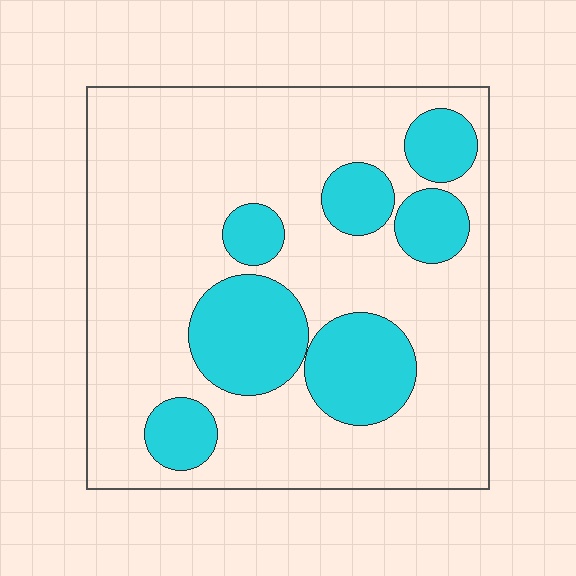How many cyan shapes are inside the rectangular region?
7.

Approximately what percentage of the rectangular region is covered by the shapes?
Approximately 25%.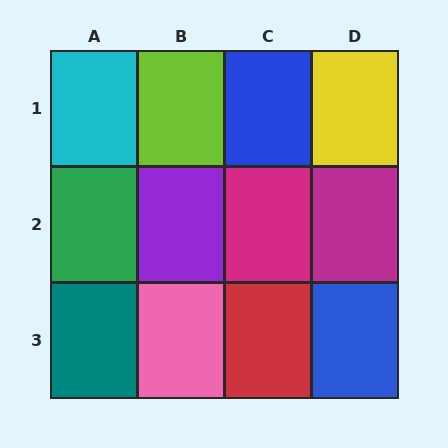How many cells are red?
1 cell is red.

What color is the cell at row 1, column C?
Blue.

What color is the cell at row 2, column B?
Purple.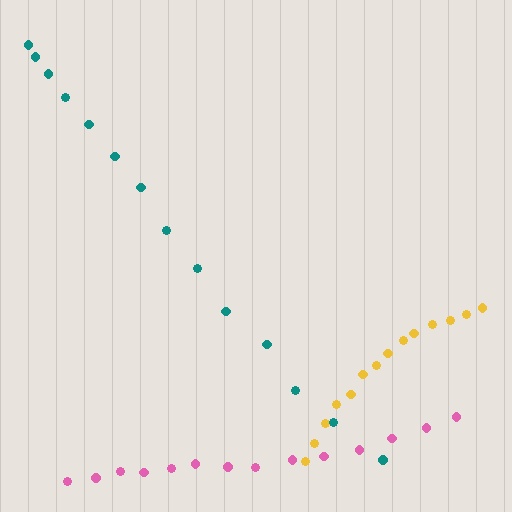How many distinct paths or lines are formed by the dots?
There are 3 distinct paths.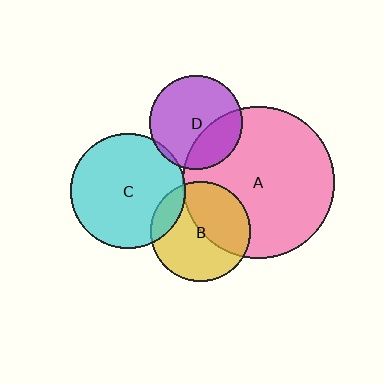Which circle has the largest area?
Circle A (pink).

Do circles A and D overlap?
Yes.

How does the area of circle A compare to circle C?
Approximately 1.7 times.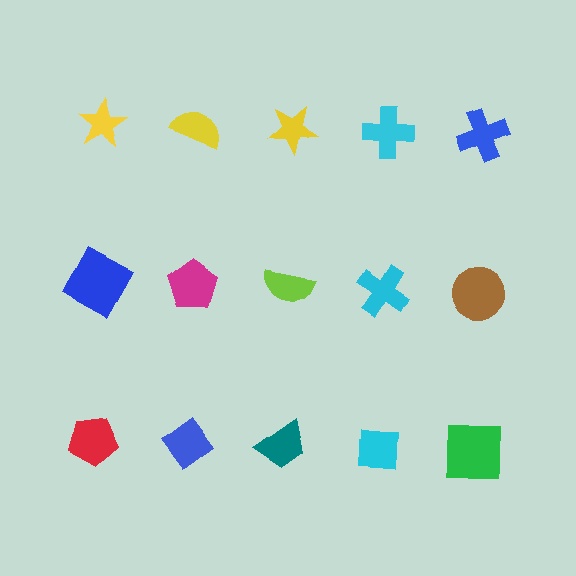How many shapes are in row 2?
5 shapes.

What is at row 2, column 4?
A cyan cross.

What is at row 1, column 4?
A cyan cross.